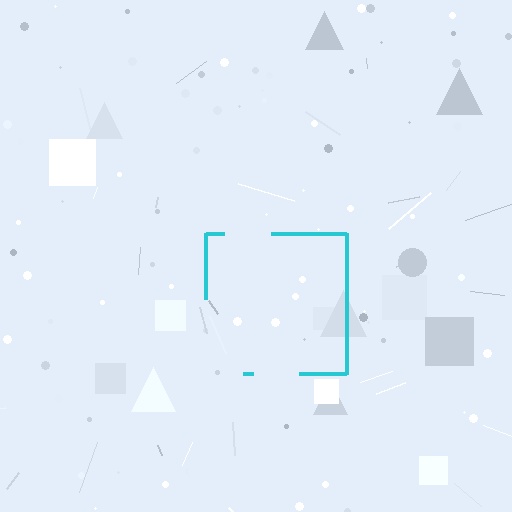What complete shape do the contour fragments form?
The contour fragments form a square.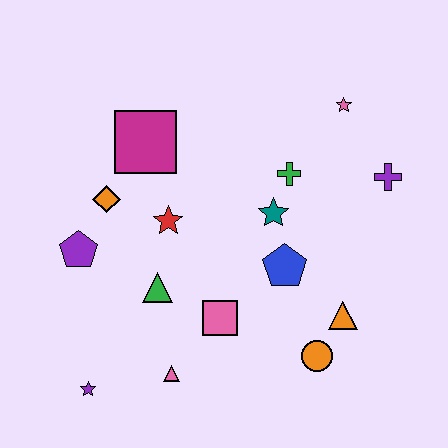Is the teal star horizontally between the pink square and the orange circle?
Yes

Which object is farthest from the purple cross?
The purple star is farthest from the purple cross.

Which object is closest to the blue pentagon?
The teal star is closest to the blue pentagon.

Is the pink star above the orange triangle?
Yes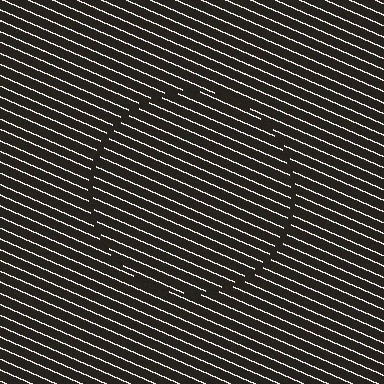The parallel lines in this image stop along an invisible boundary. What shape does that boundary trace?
An illusory circle. The interior of the shape contains the same grating, shifted by half a period — the contour is defined by the phase discontinuity where line-ends from the inner and outer gratings abut.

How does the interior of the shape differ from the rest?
The interior of the shape contains the same grating, shifted by half a period — the contour is defined by the phase discontinuity where line-ends from the inner and outer gratings abut.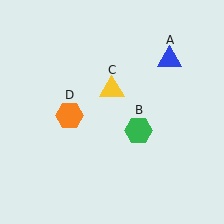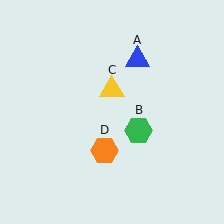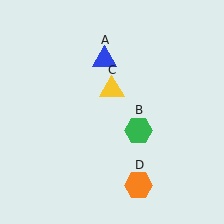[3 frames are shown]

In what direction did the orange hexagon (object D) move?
The orange hexagon (object D) moved down and to the right.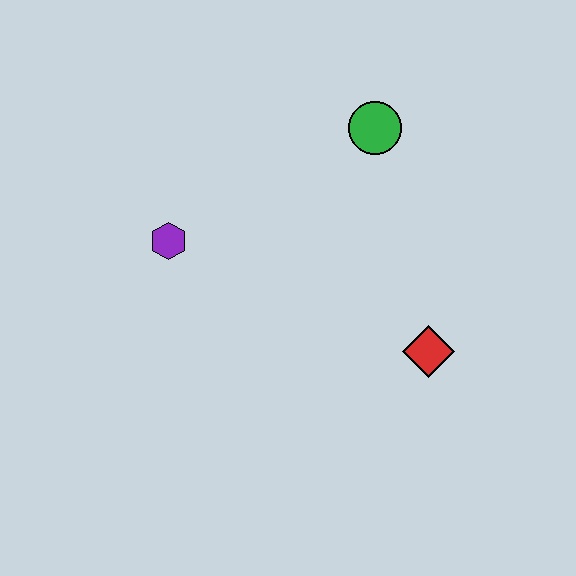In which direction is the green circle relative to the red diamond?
The green circle is above the red diamond.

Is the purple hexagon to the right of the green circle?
No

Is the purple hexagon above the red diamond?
Yes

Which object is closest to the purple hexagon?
The green circle is closest to the purple hexagon.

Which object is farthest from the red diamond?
The purple hexagon is farthest from the red diamond.